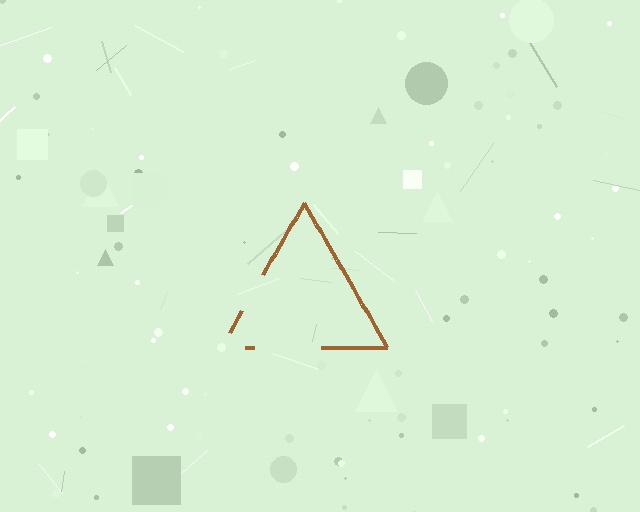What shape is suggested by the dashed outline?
The dashed outline suggests a triangle.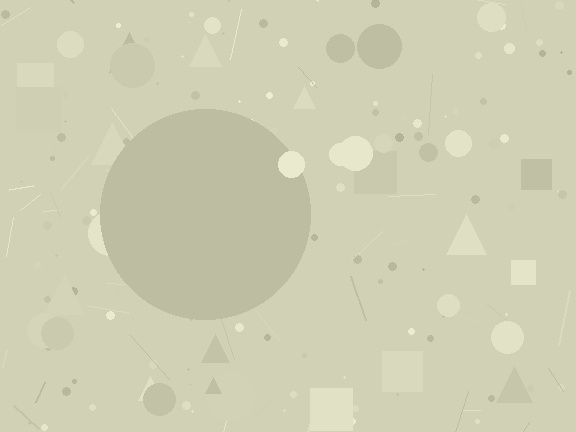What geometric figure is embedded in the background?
A circle is embedded in the background.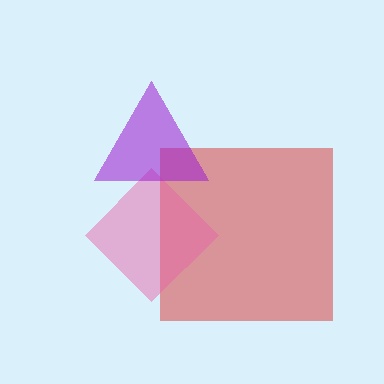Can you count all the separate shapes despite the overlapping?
Yes, there are 3 separate shapes.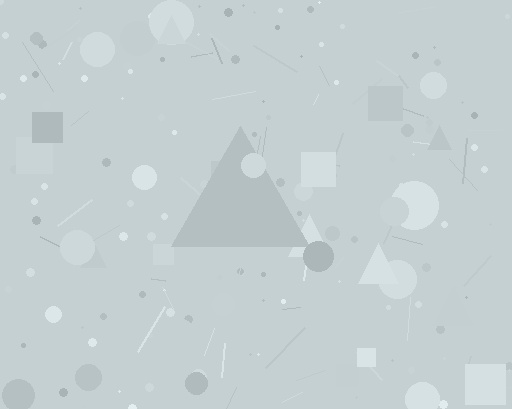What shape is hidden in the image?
A triangle is hidden in the image.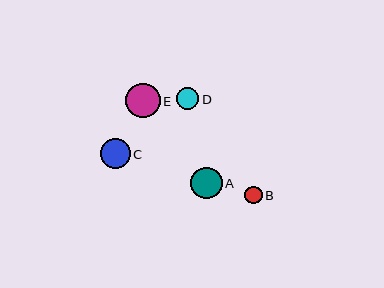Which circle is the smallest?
Circle B is the smallest with a size of approximately 18 pixels.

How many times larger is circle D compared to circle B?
Circle D is approximately 1.2 times the size of circle B.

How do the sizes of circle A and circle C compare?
Circle A and circle C are approximately the same size.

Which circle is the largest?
Circle E is the largest with a size of approximately 34 pixels.